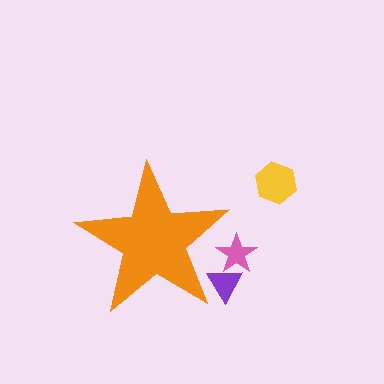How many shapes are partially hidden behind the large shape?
2 shapes are partially hidden.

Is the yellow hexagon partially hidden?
No, the yellow hexagon is fully visible.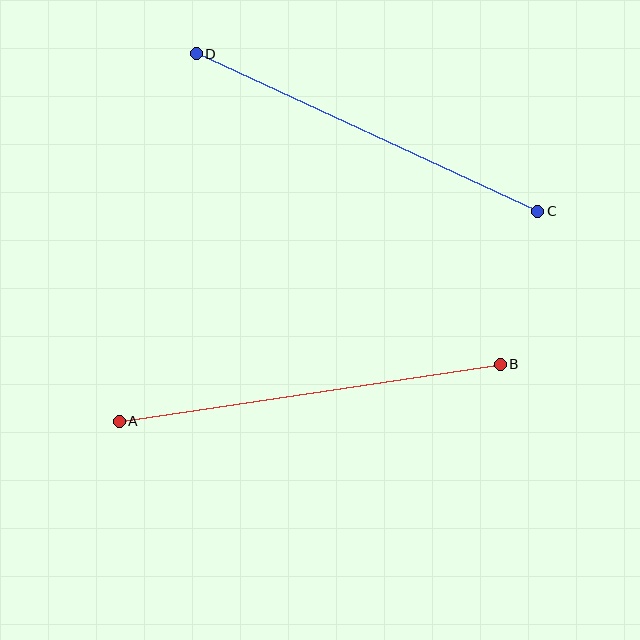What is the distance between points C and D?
The distance is approximately 376 pixels.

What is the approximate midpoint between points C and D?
The midpoint is at approximately (367, 132) pixels.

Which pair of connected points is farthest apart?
Points A and B are farthest apart.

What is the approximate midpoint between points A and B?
The midpoint is at approximately (310, 393) pixels.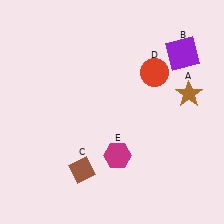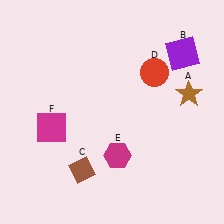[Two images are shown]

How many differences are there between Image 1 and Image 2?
There is 1 difference between the two images.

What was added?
A magenta square (F) was added in Image 2.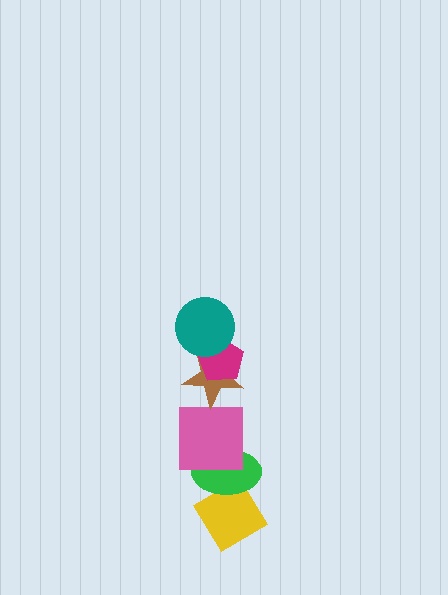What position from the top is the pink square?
The pink square is 4th from the top.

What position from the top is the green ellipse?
The green ellipse is 5th from the top.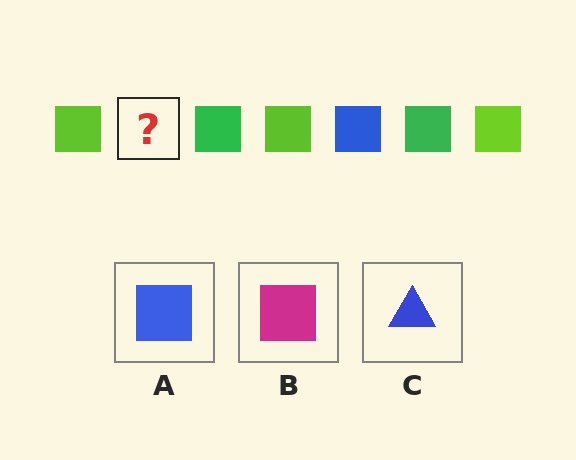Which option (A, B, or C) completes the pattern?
A.